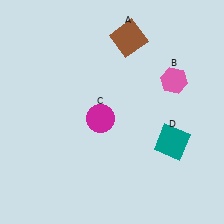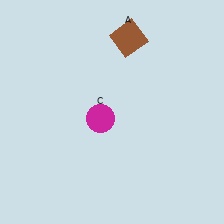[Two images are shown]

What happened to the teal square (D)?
The teal square (D) was removed in Image 2. It was in the bottom-right area of Image 1.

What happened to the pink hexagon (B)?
The pink hexagon (B) was removed in Image 2. It was in the top-right area of Image 1.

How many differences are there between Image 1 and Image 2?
There are 2 differences between the two images.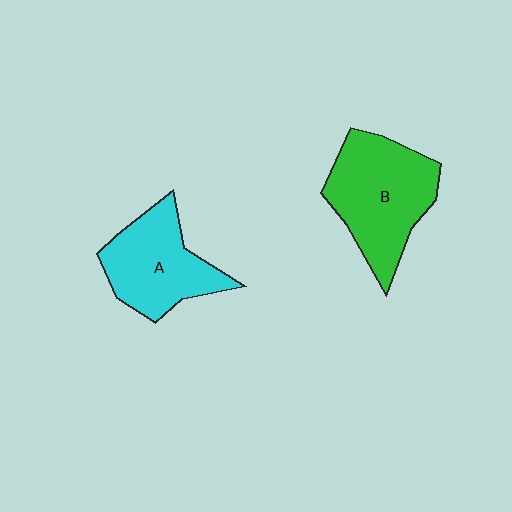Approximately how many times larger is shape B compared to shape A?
Approximately 1.2 times.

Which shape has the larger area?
Shape B (green).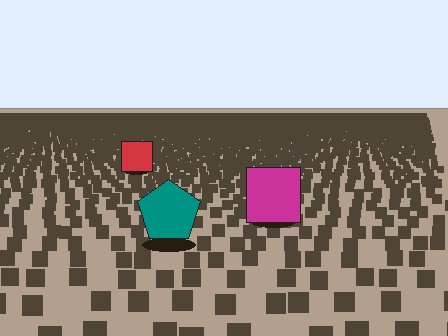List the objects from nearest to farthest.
From nearest to farthest: the teal pentagon, the magenta square, the red square.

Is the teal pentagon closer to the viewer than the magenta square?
Yes. The teal pentagon is closer — you can tell from the texture gradient: the ground texture is coarser near it.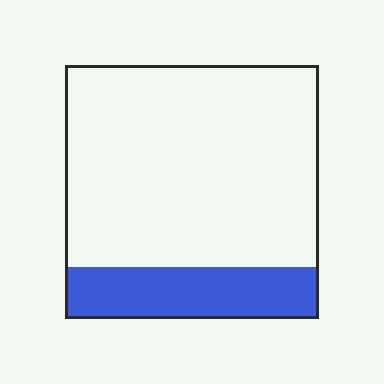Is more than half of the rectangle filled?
No.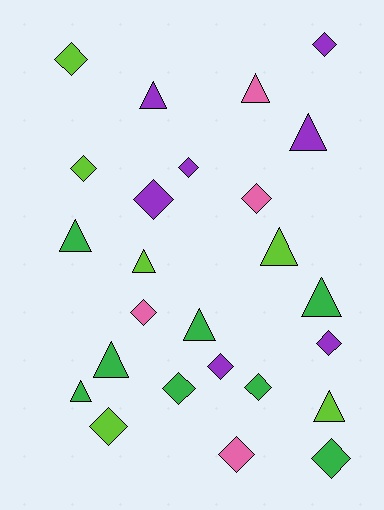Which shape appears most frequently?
Diamond, with 14 objects.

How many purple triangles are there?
There are 2 purple triangles.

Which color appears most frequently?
Green, with 8 objects.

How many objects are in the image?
There are 25 objects.